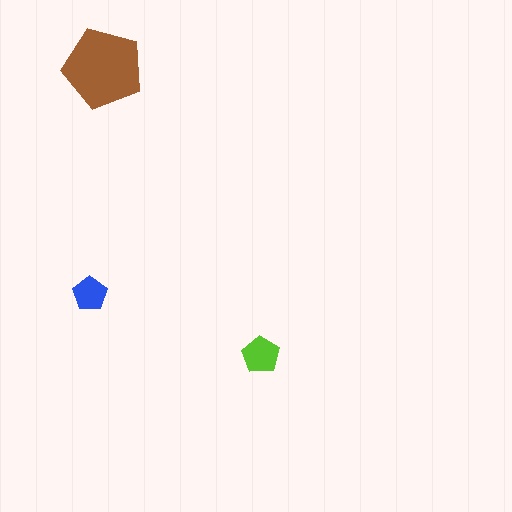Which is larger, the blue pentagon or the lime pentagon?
The lime one.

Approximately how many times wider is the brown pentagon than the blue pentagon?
About 2.5 times wider.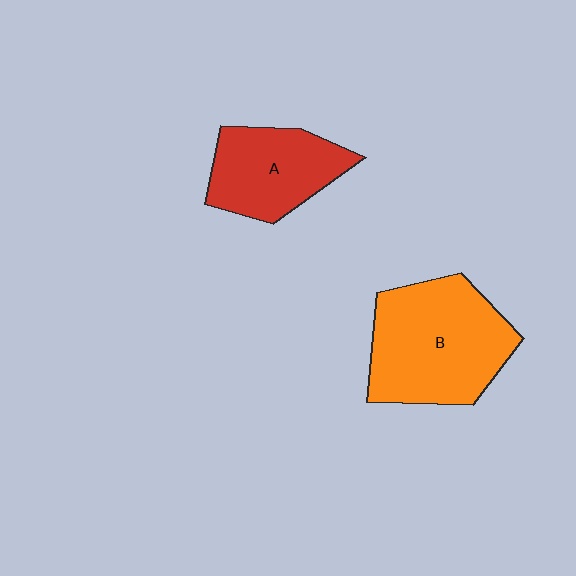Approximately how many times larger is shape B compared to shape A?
Approximately 1.5 times.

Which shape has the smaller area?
Shape A (red).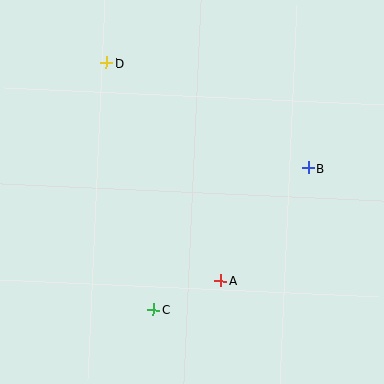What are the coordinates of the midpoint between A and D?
The midpoint between A and D is at (163, 172).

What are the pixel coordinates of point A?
Point A is at (221, 281).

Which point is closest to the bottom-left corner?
Point C is closest to the bottom-left corner.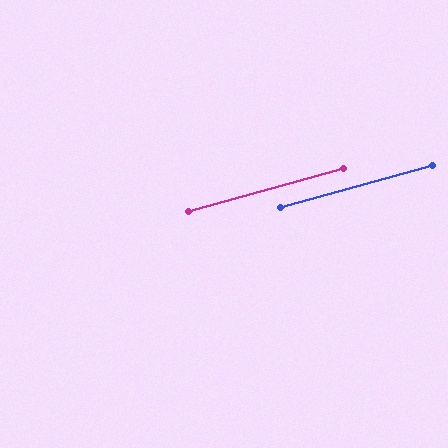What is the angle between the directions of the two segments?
Approximately 0 degrees.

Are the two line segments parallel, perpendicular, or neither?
Parallel — their directions differ by only 0.1°.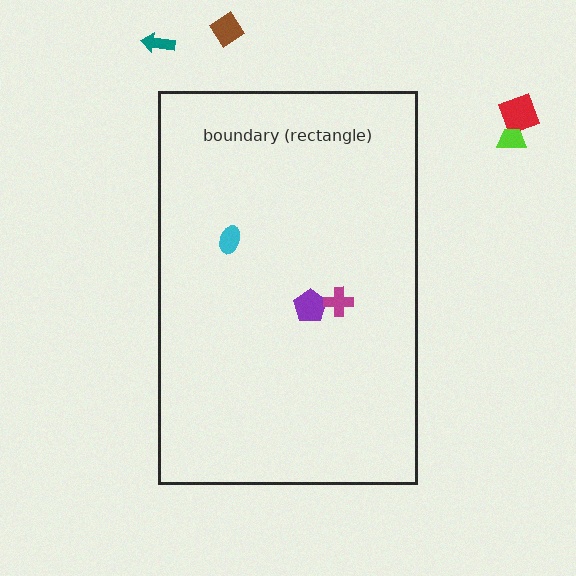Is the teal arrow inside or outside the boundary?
Outside.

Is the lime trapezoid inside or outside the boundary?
Outside.